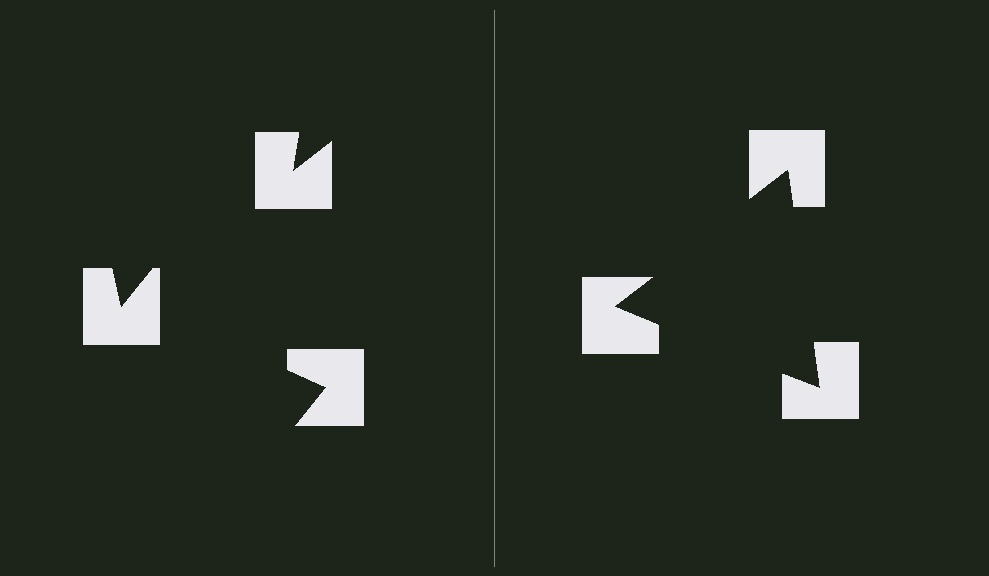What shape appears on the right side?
An illusory triangle.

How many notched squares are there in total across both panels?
6 — 3 on each side.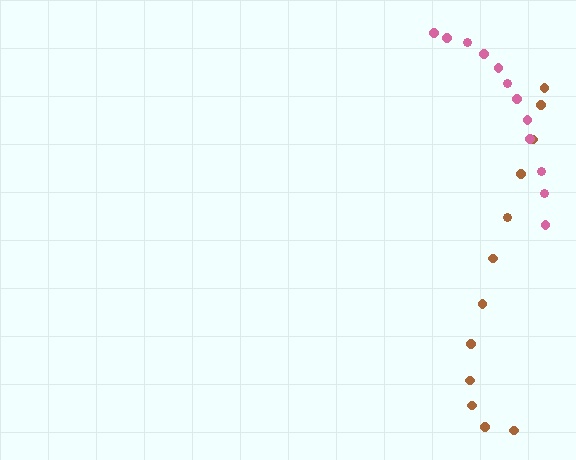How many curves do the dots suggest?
There are 2 distinct paths.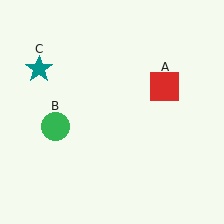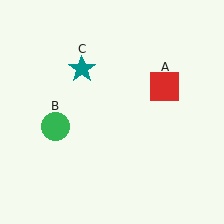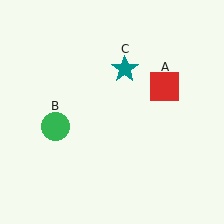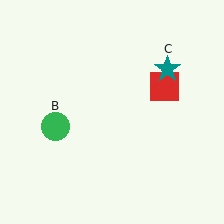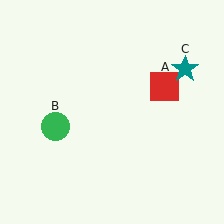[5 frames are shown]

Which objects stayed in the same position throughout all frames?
Red square (object A) and green circle (object B) remained stationary.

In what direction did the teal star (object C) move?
The teal star (object C) moved right.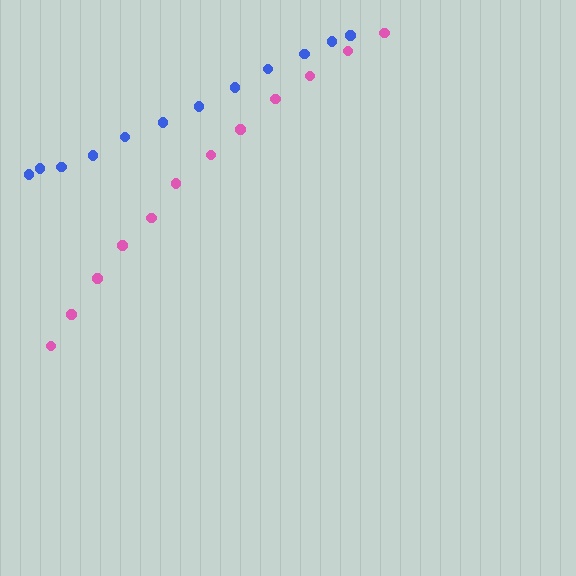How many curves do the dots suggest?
There are 2 distinct paths.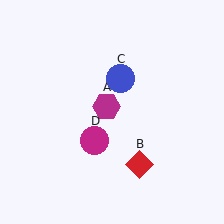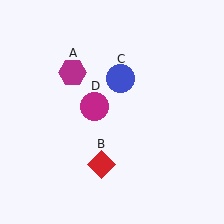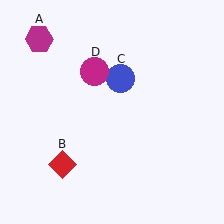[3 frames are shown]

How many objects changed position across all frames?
3 objects changed position: magenta hexagon (object A), red diamond (object B), magenta circle (object D).